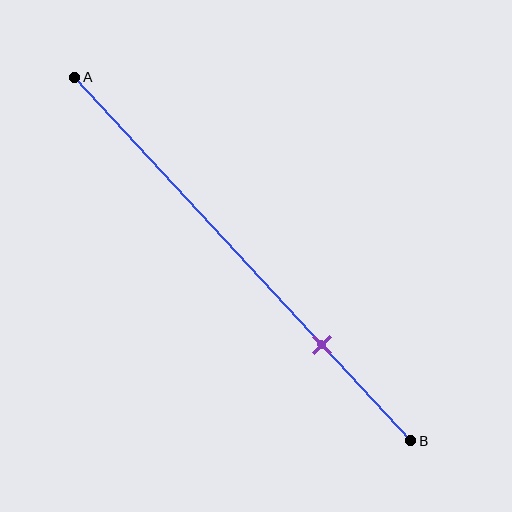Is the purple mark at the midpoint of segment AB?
No, the mark is at about 75% from A, not at the 50% midpoint.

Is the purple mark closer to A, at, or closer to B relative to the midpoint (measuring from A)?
The purple mark is closer to point B than the midpoint of segment AB.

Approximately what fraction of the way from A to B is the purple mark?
The purple mark is approximately 75% of the way from A to B.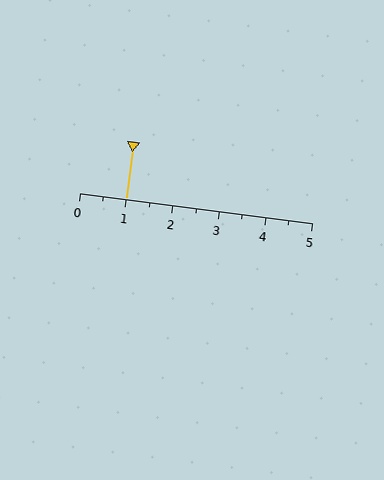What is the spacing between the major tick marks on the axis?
The major ticks are spaced 1 apart.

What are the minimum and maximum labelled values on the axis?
The axis runs from 0 to 5.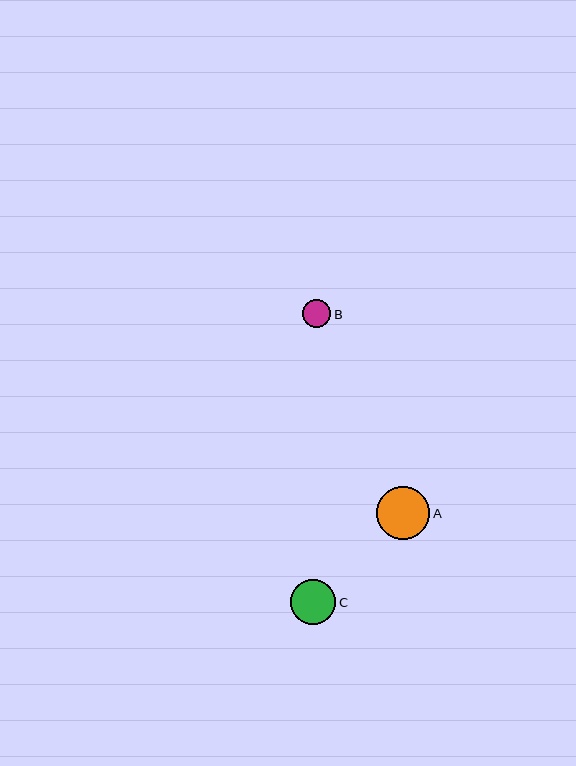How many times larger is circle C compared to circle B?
Circle C is approximately 1.6 times the size of circle B.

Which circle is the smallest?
Circle B is the smallest with a size of approximately 28 pixels.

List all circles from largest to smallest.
From largest to smallest: A, C, B.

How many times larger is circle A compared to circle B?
Circle A is approximately 1.9 times the size of circle B.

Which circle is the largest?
Circle A is the largest with a size of approximately 53 pixels.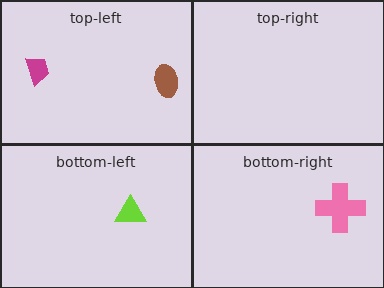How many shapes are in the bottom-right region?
1.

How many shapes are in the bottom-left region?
1.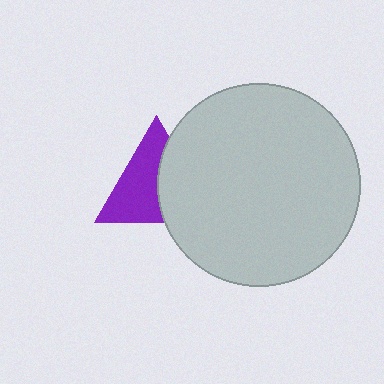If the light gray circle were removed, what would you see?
You would see the complete purple triangle.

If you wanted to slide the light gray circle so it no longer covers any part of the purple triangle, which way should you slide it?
Slide it right — that is the most direct way to separate the two shapes.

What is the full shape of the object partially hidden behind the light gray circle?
The partially hidden object is a purple triangle.